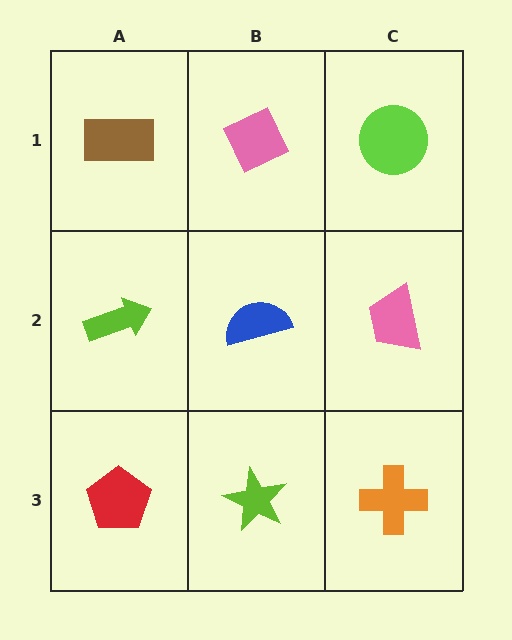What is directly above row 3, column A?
A lime arrow.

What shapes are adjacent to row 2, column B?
A pink diamond (row 1, column B), a lime star (row 3, column B), a lime arrow (row 2, column A), a pink trapezoid (row 2, column C).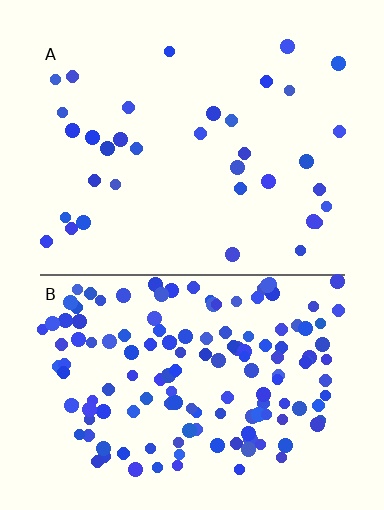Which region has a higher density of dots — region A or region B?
B (the bottom).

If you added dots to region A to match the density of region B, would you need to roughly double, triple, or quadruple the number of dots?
Approximately quadruple.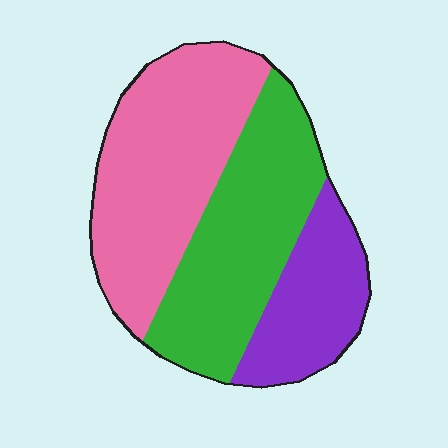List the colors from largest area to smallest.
From largest to smallest: pink, green, purple.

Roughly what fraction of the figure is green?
Green takes up about three eighths (3/8) of the figure.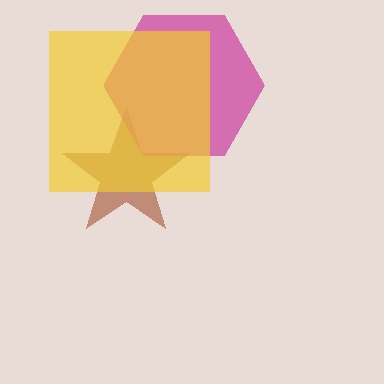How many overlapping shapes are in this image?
There are 3 overlapping shapes in the image.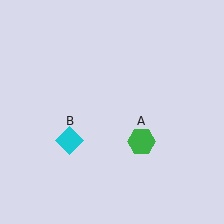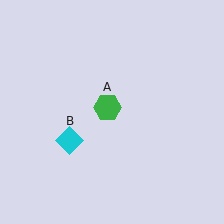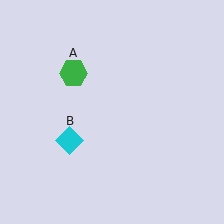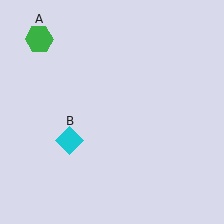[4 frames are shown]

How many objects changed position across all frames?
1 object changed position: green hexagon (object A).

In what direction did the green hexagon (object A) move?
The green hexagon (object A) moved up and to the left.